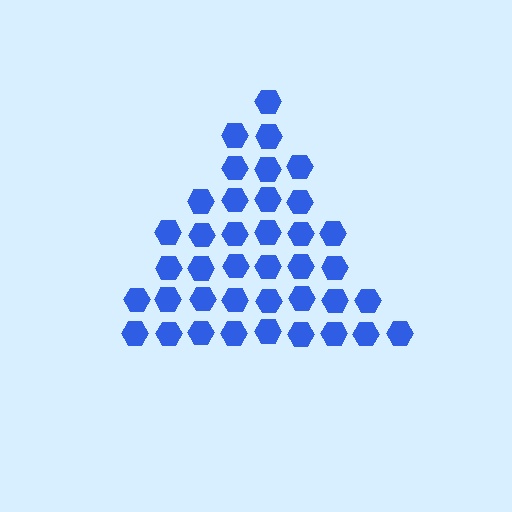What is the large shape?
The large shape is a triangle.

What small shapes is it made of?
It is made of small hexagons.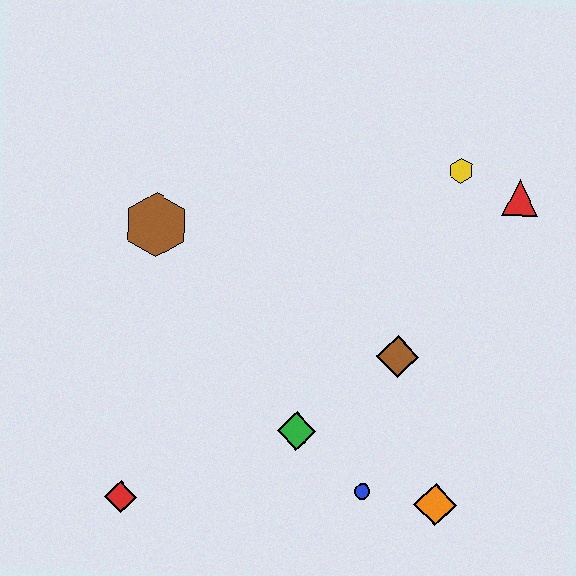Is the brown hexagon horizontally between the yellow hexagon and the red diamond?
Yes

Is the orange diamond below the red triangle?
Yes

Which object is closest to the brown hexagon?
The green diamond is closest to the brown hexagon.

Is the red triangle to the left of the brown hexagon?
No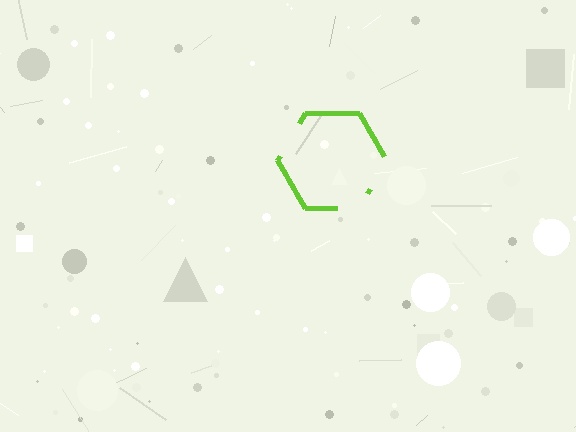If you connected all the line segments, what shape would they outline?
They would outline a hexagon.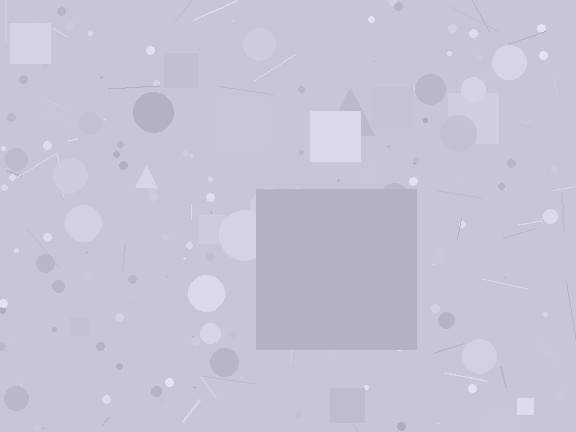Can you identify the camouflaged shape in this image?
The camouflaged shape is a square.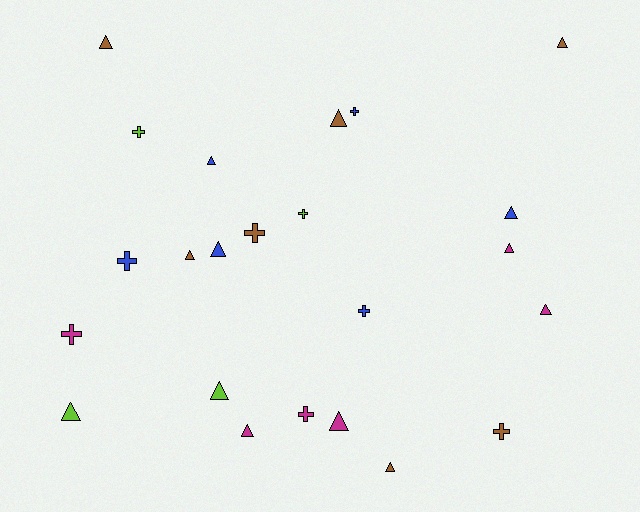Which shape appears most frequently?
Triangle, with 14 objects.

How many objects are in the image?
There are 23 objects.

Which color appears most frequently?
Brown, with 7 objects.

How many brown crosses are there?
There are 2 brown crosses.